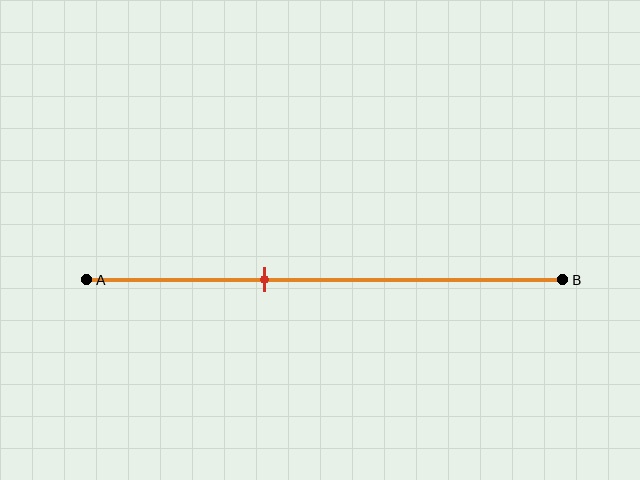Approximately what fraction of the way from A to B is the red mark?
The red mark is approximately 35% of the way from A to B.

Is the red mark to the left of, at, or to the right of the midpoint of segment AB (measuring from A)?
The red mark is to the left of the midpoint of segment AB.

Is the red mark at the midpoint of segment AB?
No, the mark is at about 35% from A, not at the 50% midpoint.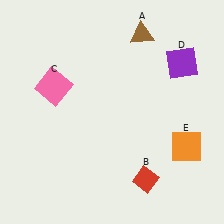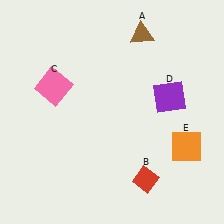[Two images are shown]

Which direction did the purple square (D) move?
The purple square (D) moved down.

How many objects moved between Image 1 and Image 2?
1 object moved between the two images.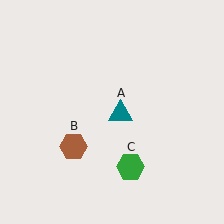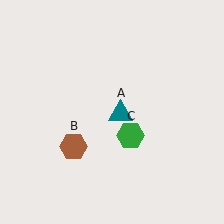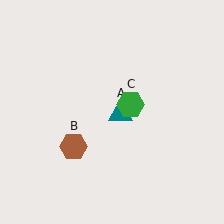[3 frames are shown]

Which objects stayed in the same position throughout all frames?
Teal triangle (object A) and brown hexagon (object B) remained stationary.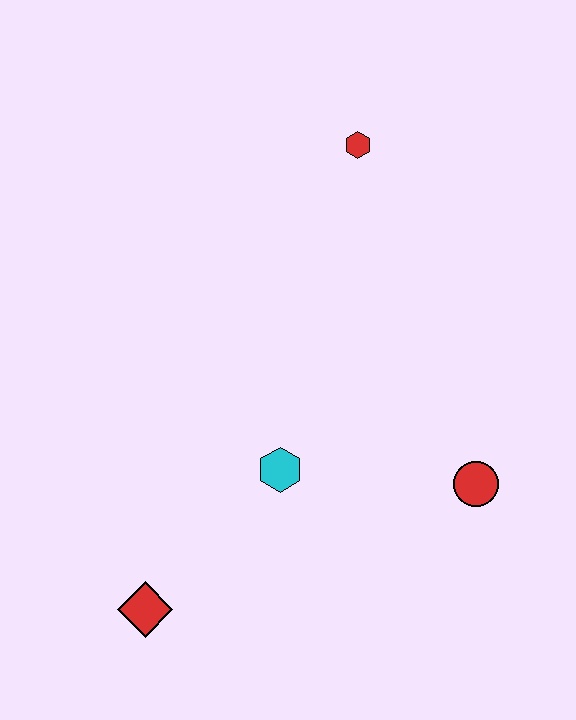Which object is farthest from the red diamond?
The red hexagon is farthest from the red diamond.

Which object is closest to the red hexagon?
The cyan hexagon is closest to the red hexagon.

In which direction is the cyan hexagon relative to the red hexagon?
The cyan hexagon is below the red hexagon.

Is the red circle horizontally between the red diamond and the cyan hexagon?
No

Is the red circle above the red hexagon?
No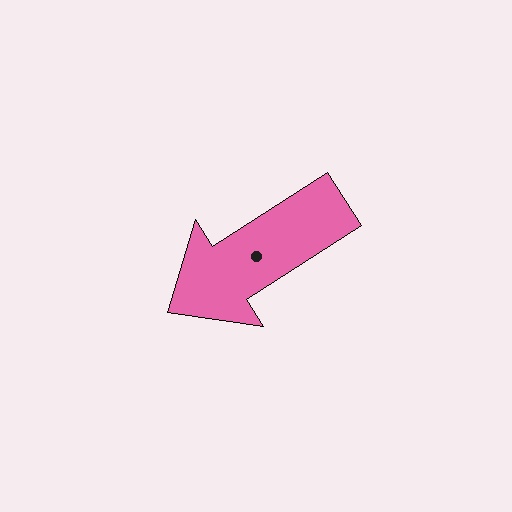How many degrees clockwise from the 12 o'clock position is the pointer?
Approximately 237 degrees.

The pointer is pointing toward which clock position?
Roughly 8 o'clock.